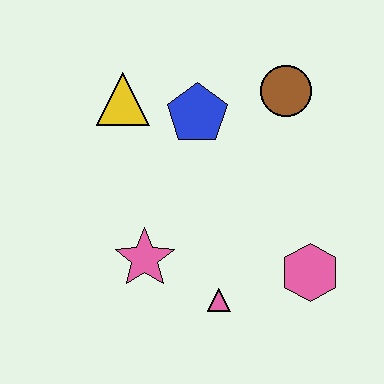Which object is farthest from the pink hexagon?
The yellow triangle is farthest from the pink hexagon.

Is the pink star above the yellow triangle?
No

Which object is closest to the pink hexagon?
The pink triangle is closest to the pink hexagon.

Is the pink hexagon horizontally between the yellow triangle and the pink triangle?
No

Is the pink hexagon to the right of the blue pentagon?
Yes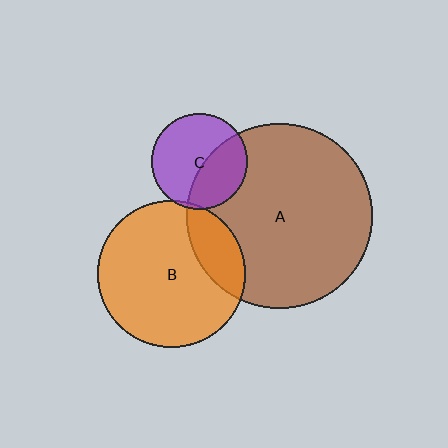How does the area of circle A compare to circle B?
Approximately 1.6 times.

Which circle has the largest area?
Circle A (brown).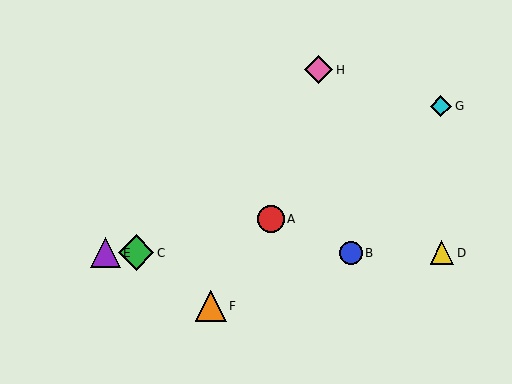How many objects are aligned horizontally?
4 objects (B, C, D, E) are aligned horizontally.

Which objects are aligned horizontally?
Objects B, C, D, E are aligned horizontally.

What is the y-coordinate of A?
Object A is at y≈219.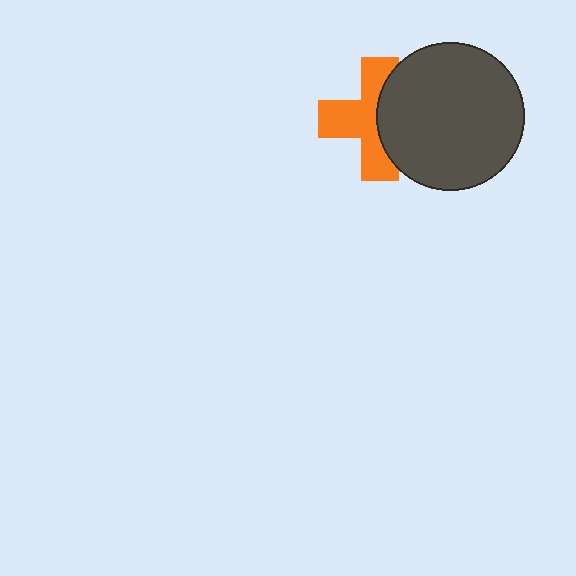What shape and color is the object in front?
The object in front is a dark gray circle.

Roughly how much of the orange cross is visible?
About half of it is visible (roughly 58%).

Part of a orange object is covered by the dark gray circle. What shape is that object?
It is a cross.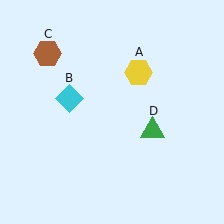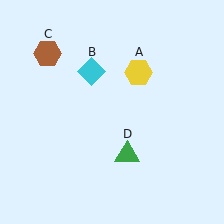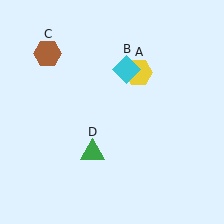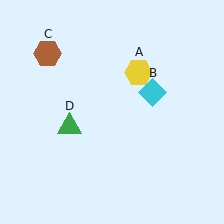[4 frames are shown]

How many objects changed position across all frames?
2 objects changed position: cyan diamond (object B), green triangle (object D).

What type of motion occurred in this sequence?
The cyan diamond (object B), green triangle (object D) rotated clockwise around the center of the scene.